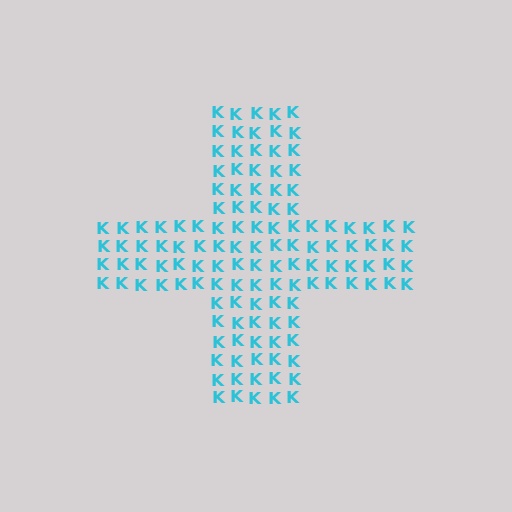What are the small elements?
The small elements are letter K's.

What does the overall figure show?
The overall figure shows a cross.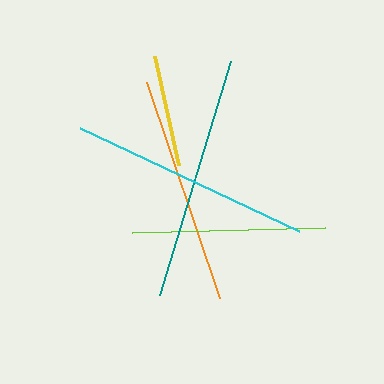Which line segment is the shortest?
The yellow line is the shortest at approximately 112 pixels.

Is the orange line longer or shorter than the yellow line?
The orange line is longer than the yellow line.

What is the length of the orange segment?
The orange segment is approximately 228 pixels long.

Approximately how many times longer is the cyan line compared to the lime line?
The cyan line is approximately 1.3 times the length of the lime line.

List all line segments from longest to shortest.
From longest to shortest: teal, cyan, orange, lime, yellow.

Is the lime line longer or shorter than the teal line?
The teal line is longer than the lime line.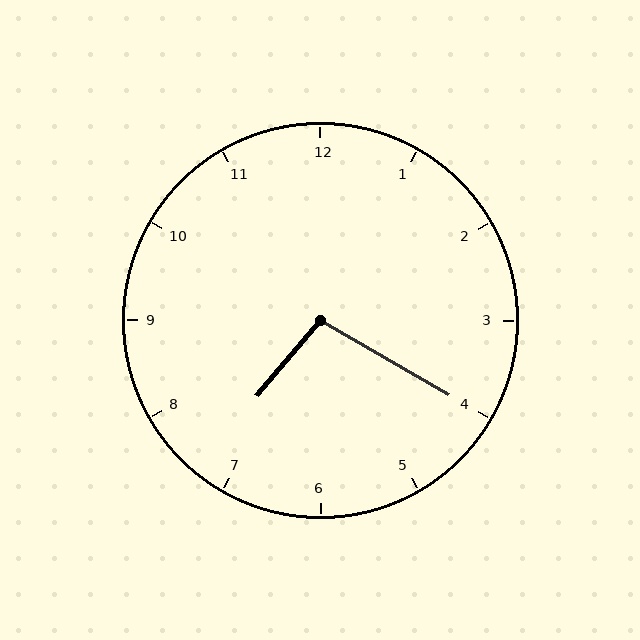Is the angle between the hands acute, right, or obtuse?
It is obtuse.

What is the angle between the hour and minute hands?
Approximately 100 degrees.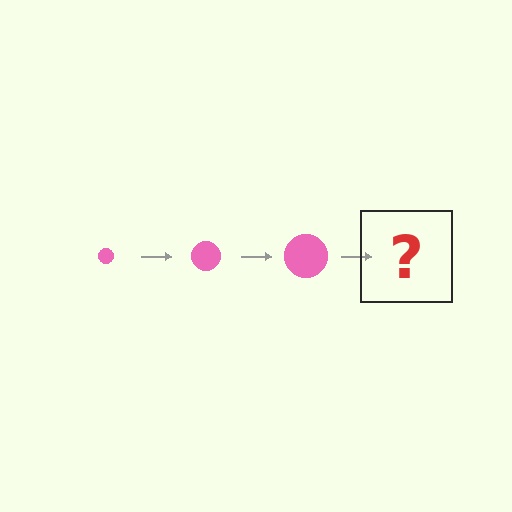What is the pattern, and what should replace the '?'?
The pattern is that the circle gets progressively larger each step. The '?' should be a pink circle, larger than the previous one.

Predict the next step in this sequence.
The next step is a pink circle, larger than the previous one.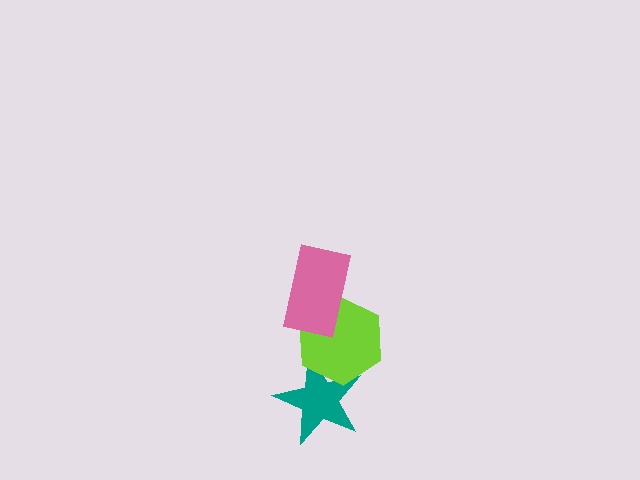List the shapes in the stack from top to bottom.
From top to bottom: the pink rectangle, the lime hexagon, the teal star.